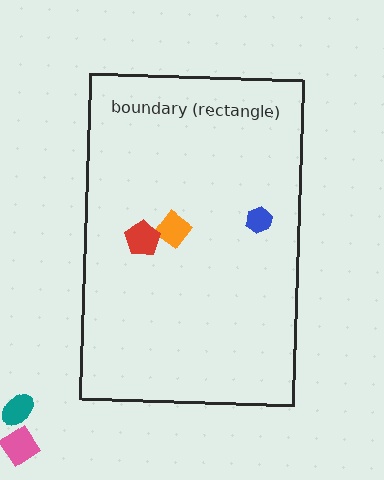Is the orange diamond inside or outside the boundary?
Inside.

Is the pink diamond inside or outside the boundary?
Outside.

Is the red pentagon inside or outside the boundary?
Inside.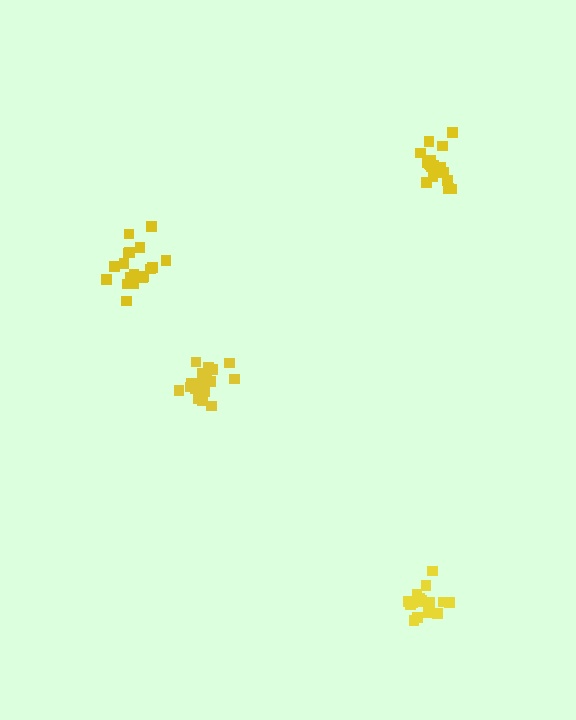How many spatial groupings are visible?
There are 4 spatial groupings.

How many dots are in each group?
Group 1: 17 dots, Group 2: 18 dots, Group 3: 18 dots, Group 4: 18 dots (71 total).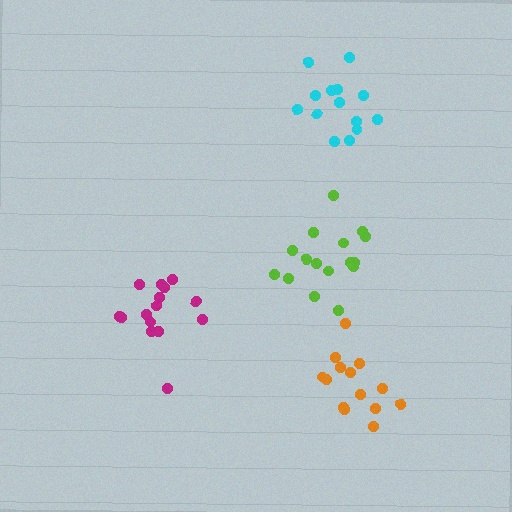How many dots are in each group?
Group 1: 16 dots, Group 2: 14 dots, Group 3: 14 dots, Group 4: 15 dots (59 total).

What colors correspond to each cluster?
The clusters are colored: lime, cyan, orange, magenta.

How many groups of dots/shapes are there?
There are 4 groups.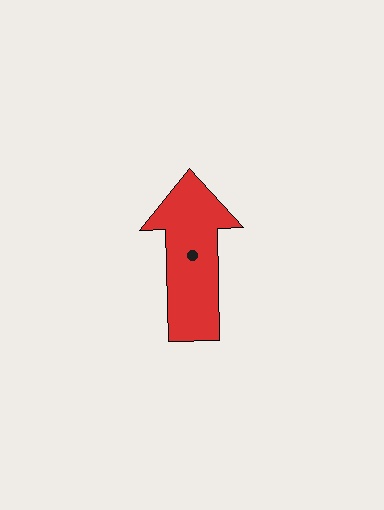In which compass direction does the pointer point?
North.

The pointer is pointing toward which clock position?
Roughly 12 o'clock.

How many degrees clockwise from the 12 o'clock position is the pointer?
Approximately 359 degrees.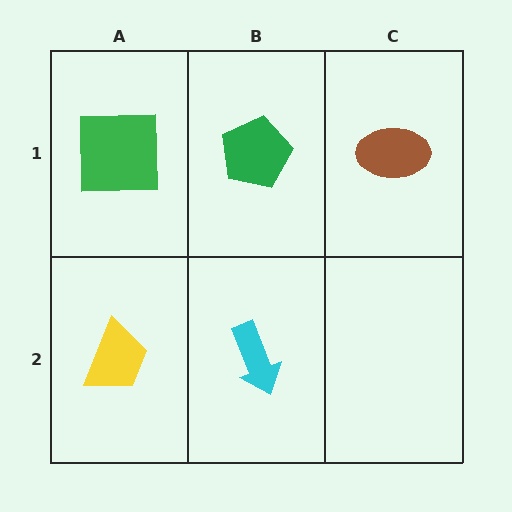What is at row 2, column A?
A yellow trapezoid.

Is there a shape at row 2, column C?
No, that cell is empty.